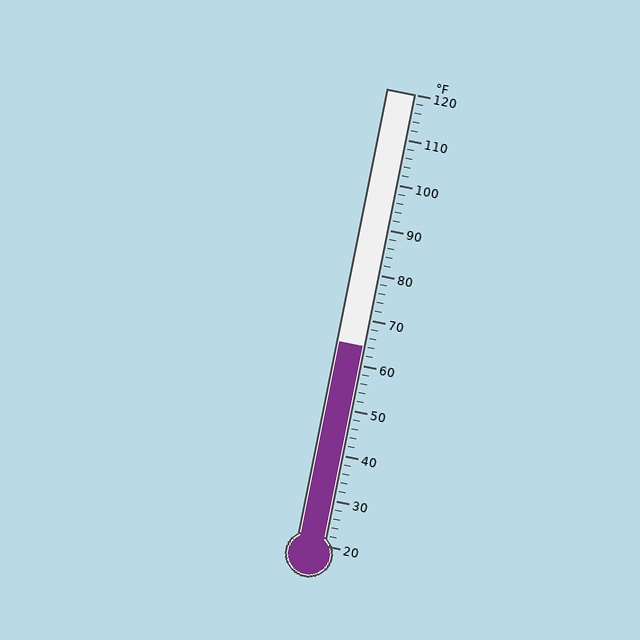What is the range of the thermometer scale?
The thermometer scale ranges from 20°F to 120°F.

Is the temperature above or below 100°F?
The temperature is below 100°F.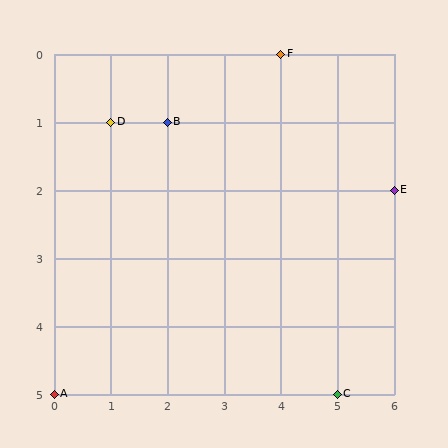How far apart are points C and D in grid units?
Points C and D are 4 columns and 4 rows apart (about 5.7 grid units diagonally).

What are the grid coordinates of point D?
Point D is at grid coordinates (1, 1).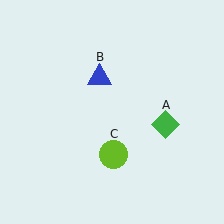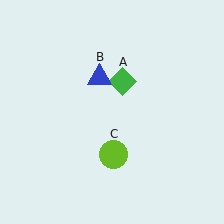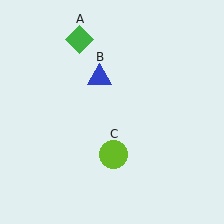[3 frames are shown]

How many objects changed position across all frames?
1 object changed position: green diamond (object A).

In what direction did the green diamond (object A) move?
The green diamond (object A) moved up and to the left.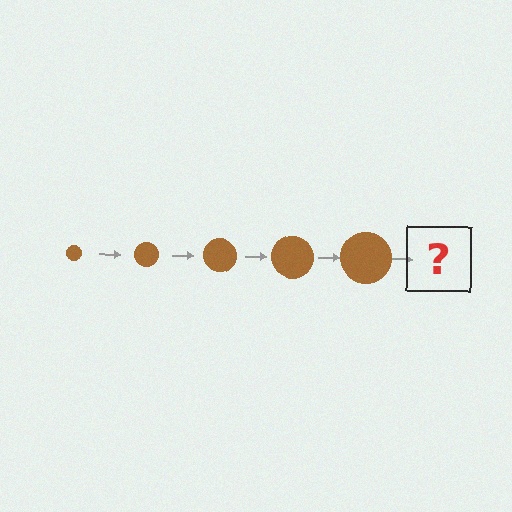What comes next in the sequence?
The next element should be a brown circle, larger than the previous one.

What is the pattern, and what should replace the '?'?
The pattern is that the circle gets progressively larger each step. The '?' should be a brown circle, larger than the previous one.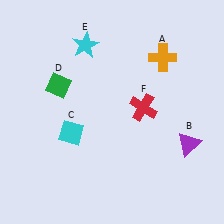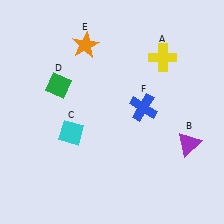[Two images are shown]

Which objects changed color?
A changed from orange to yellow. E changed from cyan to orange. F changed from red to blue.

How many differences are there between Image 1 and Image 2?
There are 3 differences between the two images.